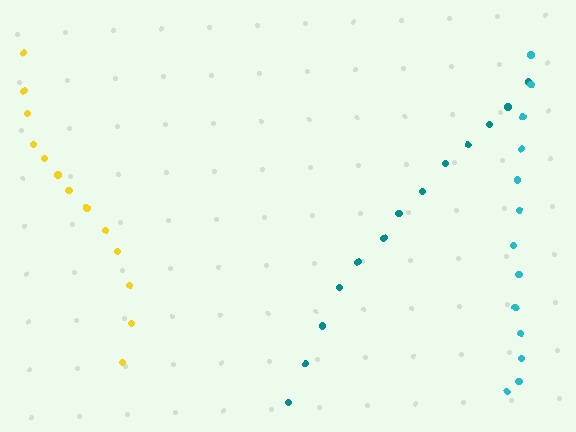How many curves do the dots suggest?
There are 3 distinct paths.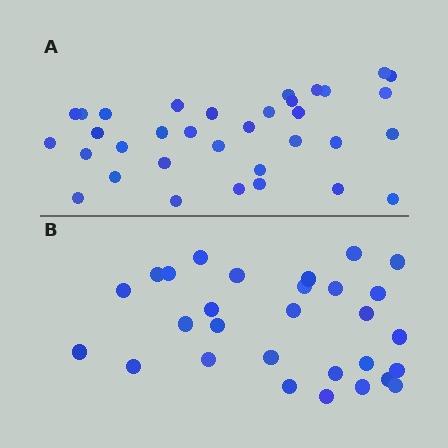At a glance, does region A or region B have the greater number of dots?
Region A (the top region) has more dots.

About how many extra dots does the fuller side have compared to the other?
Region A has about 5 more dots than region B.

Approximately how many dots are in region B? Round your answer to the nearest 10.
About 30 dots. (The exact count is 29, which rounds to 30.)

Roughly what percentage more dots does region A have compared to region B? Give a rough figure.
About 15% more.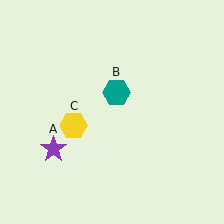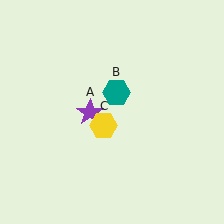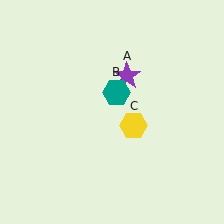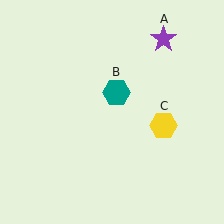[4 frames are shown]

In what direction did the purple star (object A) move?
The purple star (object A) moved up and to the right.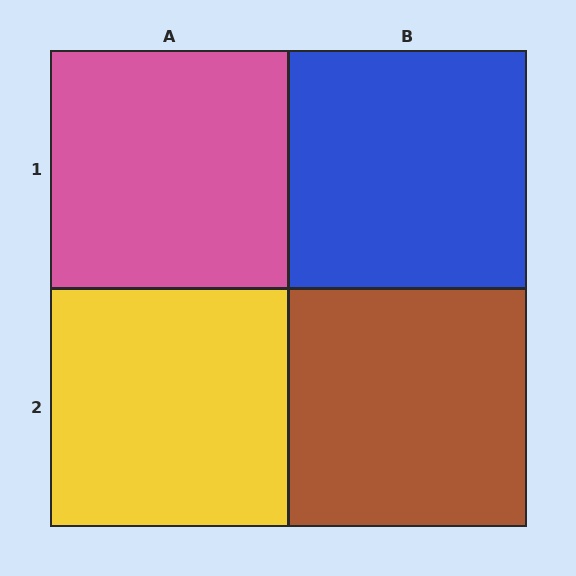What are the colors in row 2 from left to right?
Yellow, brown.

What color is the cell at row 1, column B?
Blue.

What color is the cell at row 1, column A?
Pink.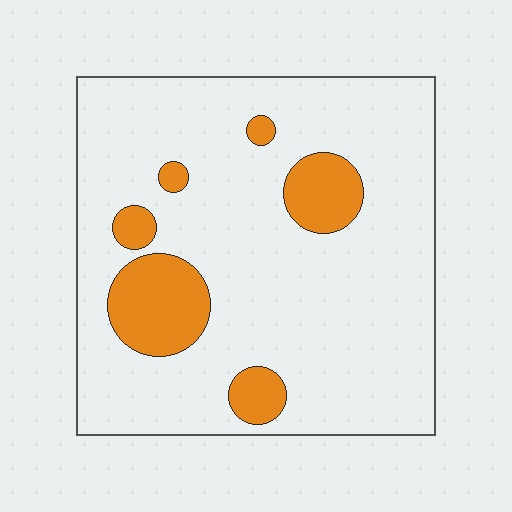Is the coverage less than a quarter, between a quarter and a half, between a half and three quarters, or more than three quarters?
Less than a quarter.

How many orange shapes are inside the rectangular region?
6.